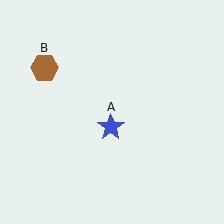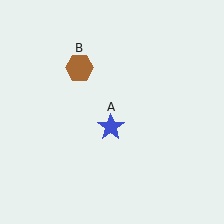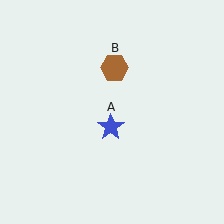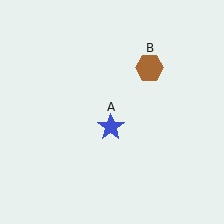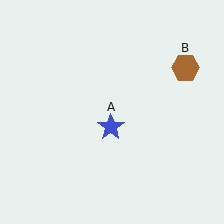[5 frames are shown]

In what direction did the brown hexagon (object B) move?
The brown hexagon (object B) moved right.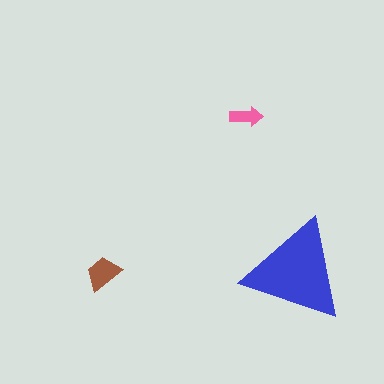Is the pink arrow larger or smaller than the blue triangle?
Smaller.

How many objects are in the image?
There are 3 objects in the image.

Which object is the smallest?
The pink arrow.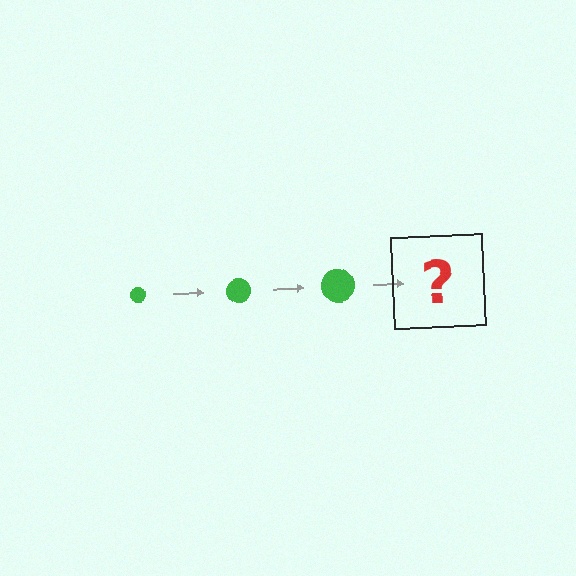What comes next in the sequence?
The next element should be a green circle, larger than the previous one.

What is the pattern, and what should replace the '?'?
The pattern is that the circle gets progressively larger each step. The '?' should be a green circle, larger than the previous one.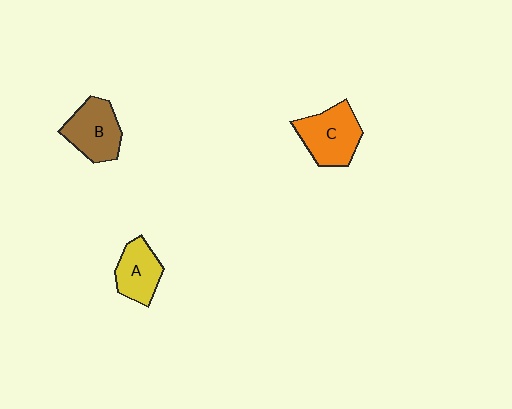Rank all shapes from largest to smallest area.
From largest to smallest: C (orange), B (brown), A (yellow).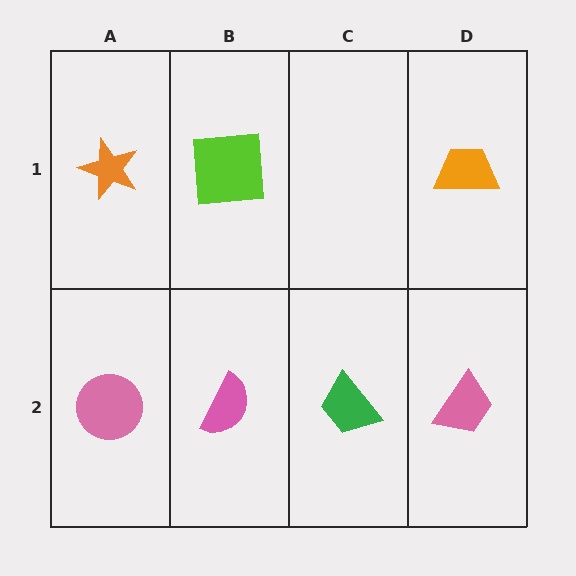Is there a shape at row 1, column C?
No, that cell is empty.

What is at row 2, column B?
A pink semicircle.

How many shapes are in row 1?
3 shapes.